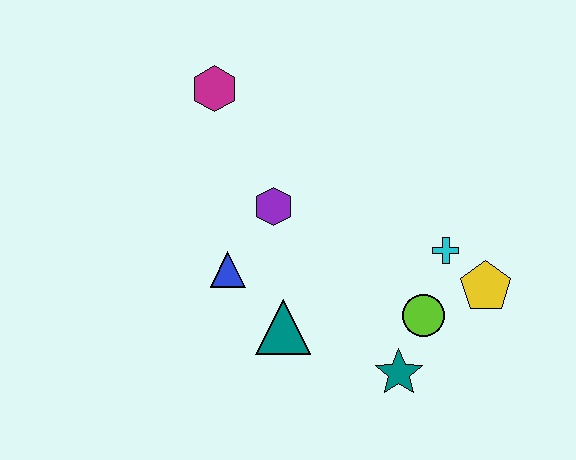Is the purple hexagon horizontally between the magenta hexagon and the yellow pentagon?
Yes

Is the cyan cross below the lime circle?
No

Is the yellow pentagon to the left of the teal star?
No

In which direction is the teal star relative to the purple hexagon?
The teal star is below the purple hexagon.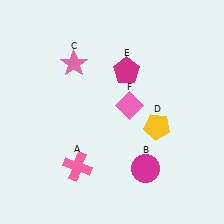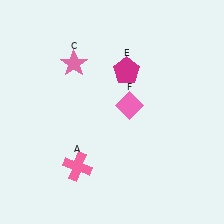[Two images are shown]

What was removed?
The magenta circle (B), the yellow pentagon (D) were removed in Image 2.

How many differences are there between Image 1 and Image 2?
There are 2 differences between the two images.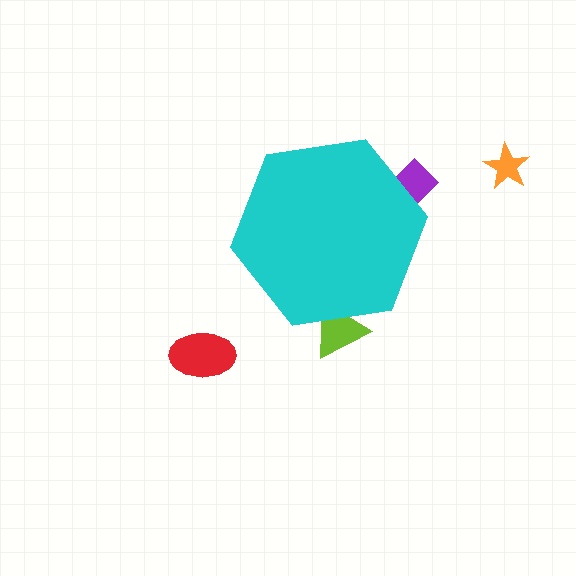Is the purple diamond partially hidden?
Yes, the purple diamond is partially hidden behind the cyan hexagon.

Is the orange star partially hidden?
No, the orange star is fully visible.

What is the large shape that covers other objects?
A cyan hexagon.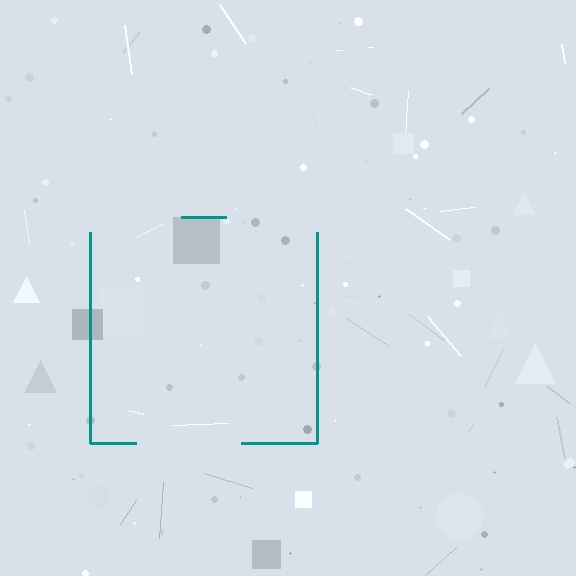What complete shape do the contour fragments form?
The contour fragments form a square.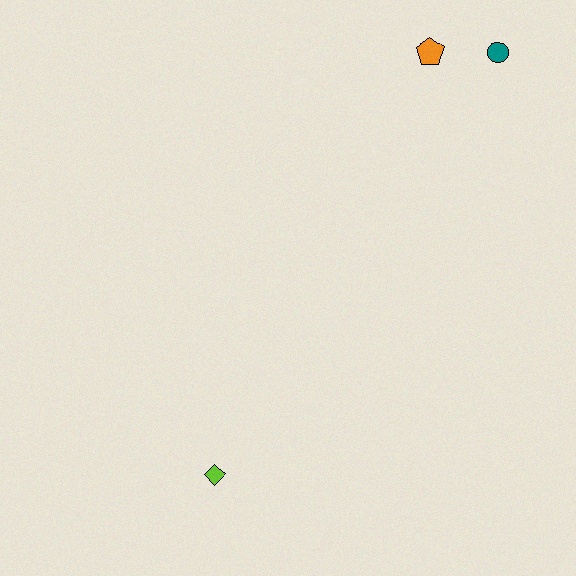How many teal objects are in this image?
There is 1 teal object.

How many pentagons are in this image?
There is 1 pentagon.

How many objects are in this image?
There are 3 objects.